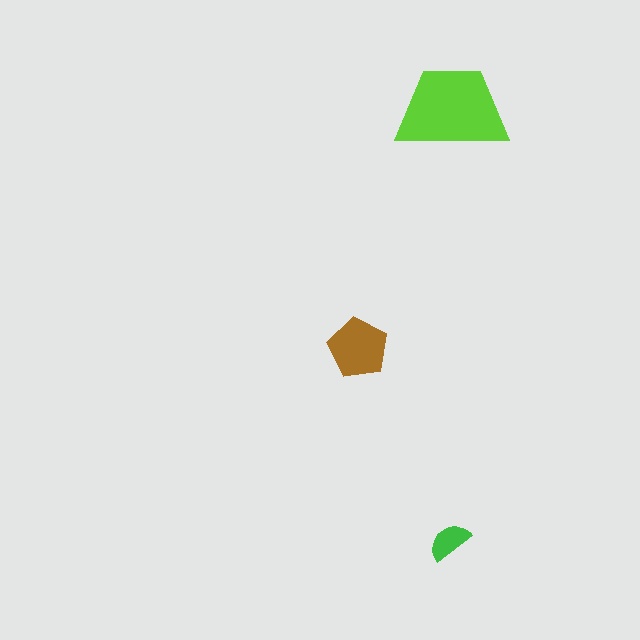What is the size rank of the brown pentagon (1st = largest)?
2nd.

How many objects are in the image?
There are 3 objects in the image.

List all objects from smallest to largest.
The green semicircle, the brown pentagon, the lime trapezoid.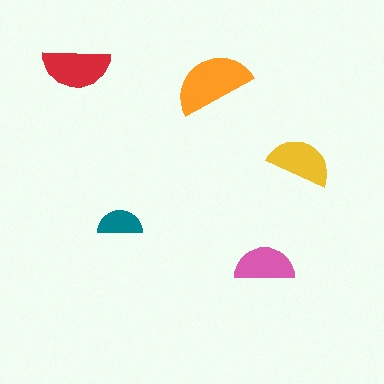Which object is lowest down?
The pink semicircle is bottommost.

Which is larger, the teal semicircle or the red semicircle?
The red one.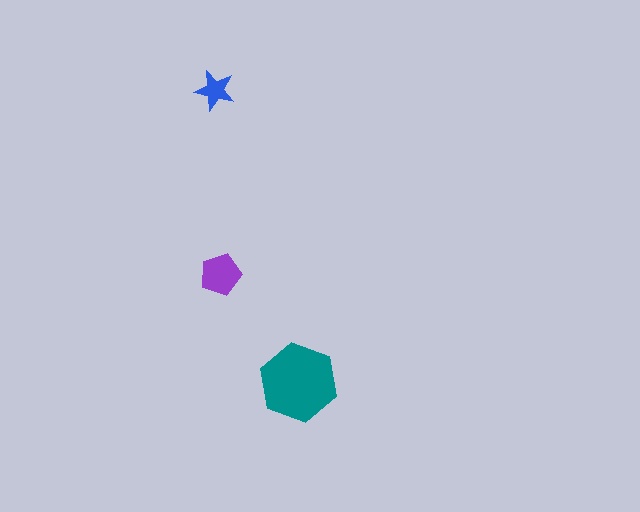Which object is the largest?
The teal hexagon.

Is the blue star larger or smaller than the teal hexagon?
Smaller.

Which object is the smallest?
The blue star.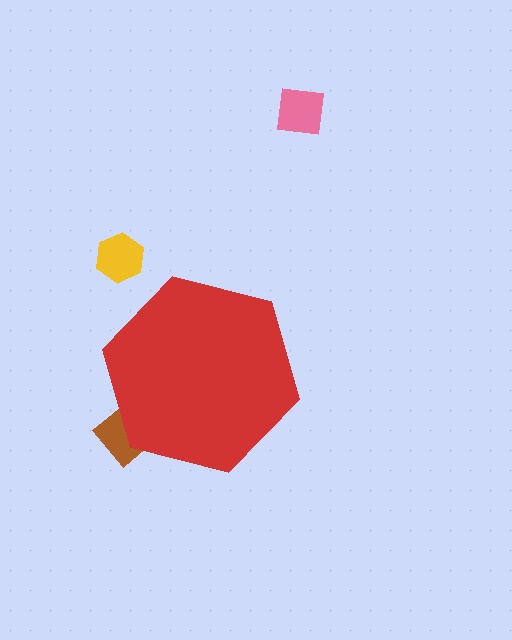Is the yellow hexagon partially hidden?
No, the yellow hexagon is fully visible.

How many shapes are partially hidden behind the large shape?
1 shape is partially hidden.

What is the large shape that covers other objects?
A red hexagon.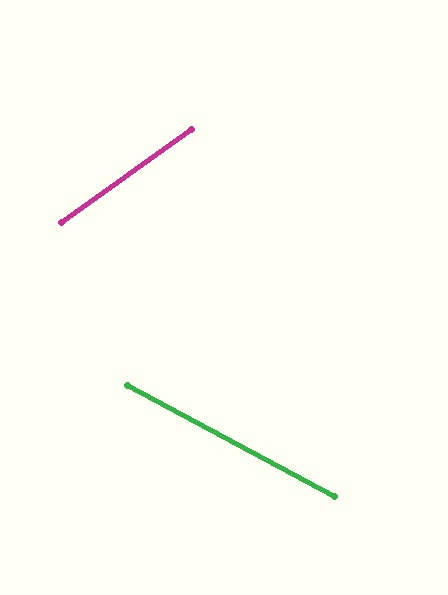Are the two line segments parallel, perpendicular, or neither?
Neither parallel nor perpendicular — they differ by about 64°.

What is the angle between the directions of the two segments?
Approximately 64 degrees.